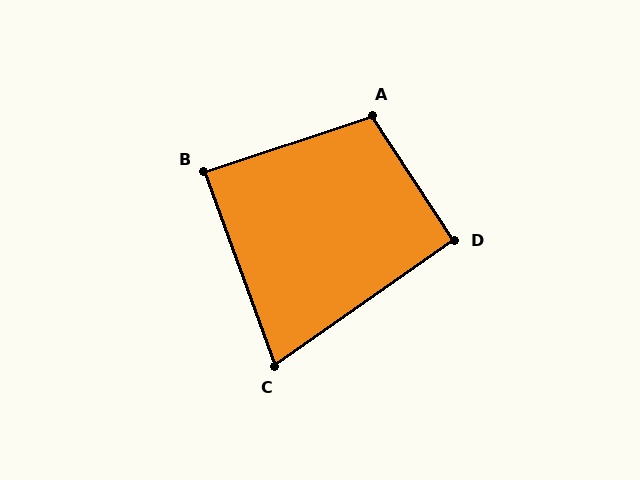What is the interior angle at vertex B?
Approximately 89 degrees (approximately right).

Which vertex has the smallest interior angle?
C, at approximately 75 degrees.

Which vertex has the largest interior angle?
A, at approximately 105 degrees.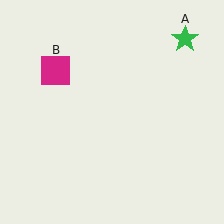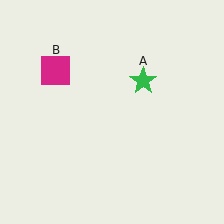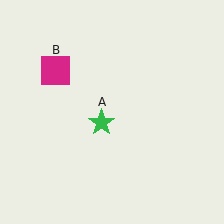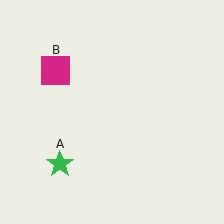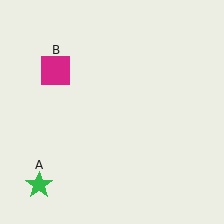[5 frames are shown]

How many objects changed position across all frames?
1 object changed position: green star (object A).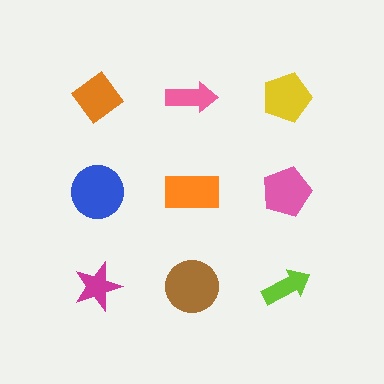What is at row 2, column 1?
A blue circle.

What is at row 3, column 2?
A brown circle.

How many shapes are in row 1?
3 shapes.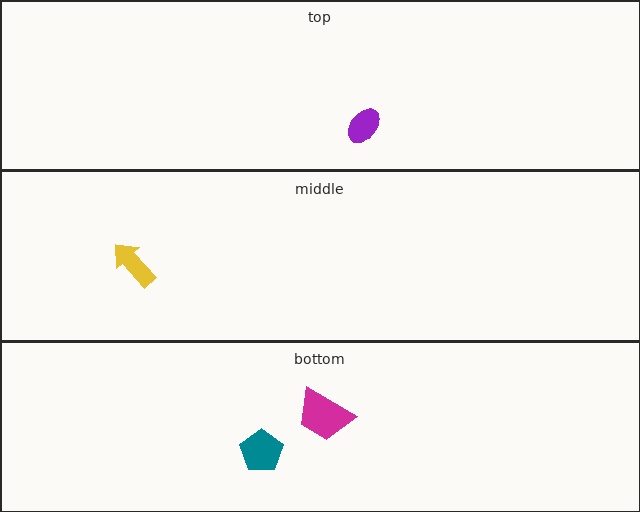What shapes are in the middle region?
The yellow arrow.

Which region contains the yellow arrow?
The middle region.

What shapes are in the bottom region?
The teal pentagon, the magenta trapezoid.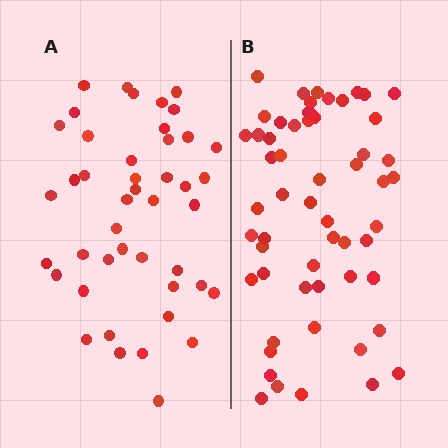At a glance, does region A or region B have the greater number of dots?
Region B (the right region) has more dots.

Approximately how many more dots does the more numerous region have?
Region B has roughly 12 or so more dots than region A.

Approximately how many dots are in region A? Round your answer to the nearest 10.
About 40 dots. (The exact count is 44, which rounds to 40.)